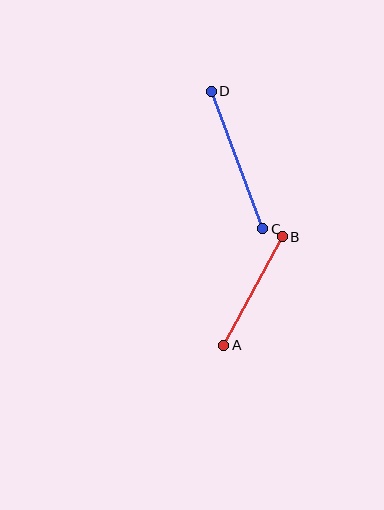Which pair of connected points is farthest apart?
Points C and D are farthest apart.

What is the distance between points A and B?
The distance is approximately 123 pixels.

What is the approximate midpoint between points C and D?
The midpoint is at approximately (237, 160) pixels.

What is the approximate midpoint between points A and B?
The midpoint is at approximately (253, 291) pixels.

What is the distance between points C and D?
The distance is approximately 147 pixels.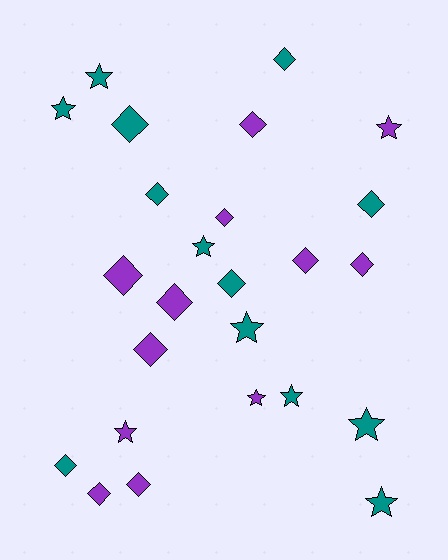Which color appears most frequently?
Teal, with 13 objects.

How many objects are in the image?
There are 25 objects.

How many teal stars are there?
There are 7 teal stars.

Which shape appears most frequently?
Diamond, with 15 objects.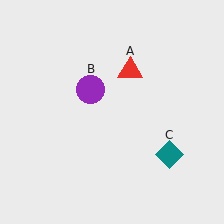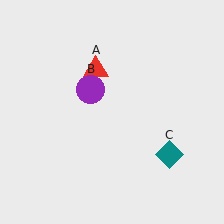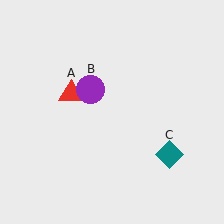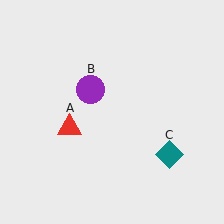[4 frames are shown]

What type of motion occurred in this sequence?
The red triangle (object A) rotated counterclockwise around the center of the scene.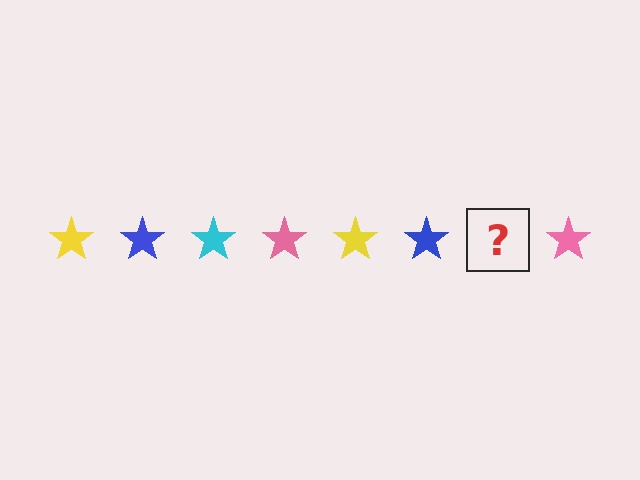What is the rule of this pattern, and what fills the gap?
The rule is that the pattern cycles through yellow, blue, cyan, pink stars. The gap should be filled with a cyan star.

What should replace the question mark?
The question mark should be replaced with a cyan star.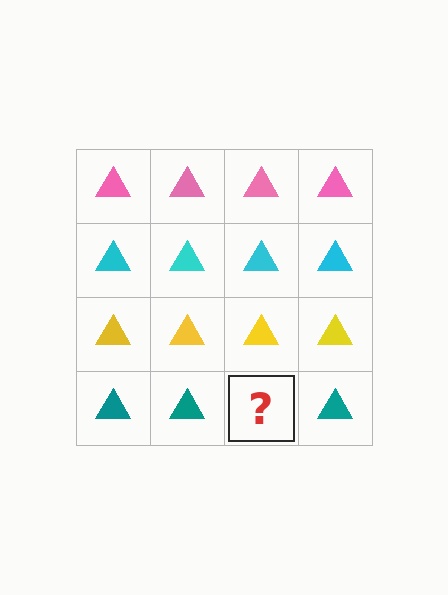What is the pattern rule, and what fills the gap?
The rule is that each row has a consistent color. The gap should be filled with a teal triangle.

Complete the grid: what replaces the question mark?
The question mark should be replaced with a teal triangle.